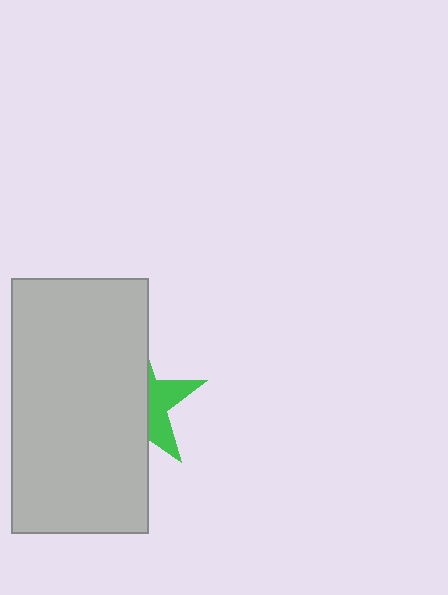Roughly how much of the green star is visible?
A small part of it is visible (roughly 34%).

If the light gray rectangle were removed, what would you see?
You would see the complete green star.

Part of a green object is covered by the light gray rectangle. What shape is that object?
It is a star.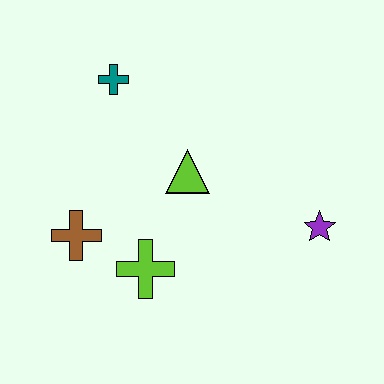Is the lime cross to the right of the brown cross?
Yes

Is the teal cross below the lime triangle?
No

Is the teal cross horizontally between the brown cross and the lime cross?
Yes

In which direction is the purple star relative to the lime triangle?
The purple star is to the right of the lime triangle.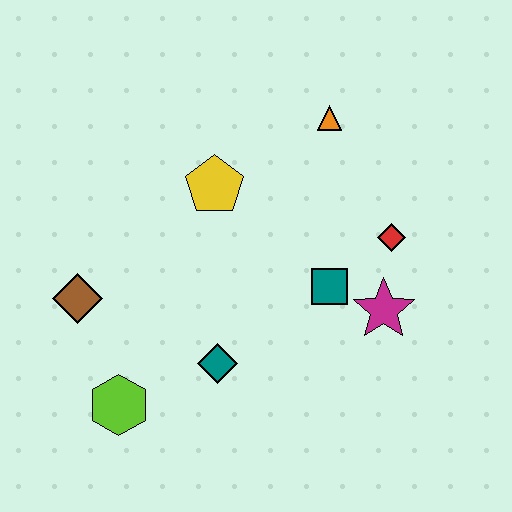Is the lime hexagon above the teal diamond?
No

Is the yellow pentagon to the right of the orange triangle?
No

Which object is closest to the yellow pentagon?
The orange triangle is closest to the yellow pentagon.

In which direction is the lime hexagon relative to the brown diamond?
The lime hexagon is below the brown diamond.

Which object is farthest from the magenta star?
The brown diamond is farthest from the magenta star.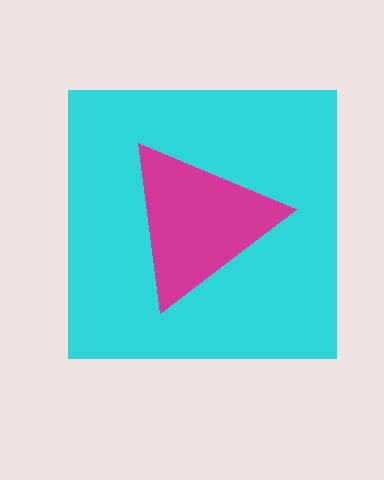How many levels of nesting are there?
2.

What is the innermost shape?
The magenta triangle.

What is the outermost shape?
The cyan square.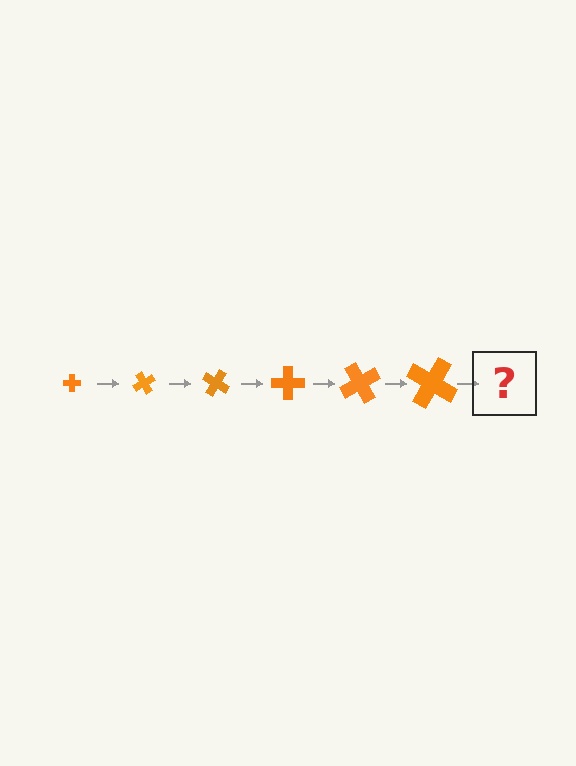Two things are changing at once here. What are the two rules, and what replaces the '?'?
The two rules are that the cross grows larger each step and it rotates 60 degrees each step. The '?' should be a cross, larger than the previous one and rotated 360 degrees from the start.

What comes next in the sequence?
The next element should be a cross, larger than the previous one and rotated 360 degrees from the start.